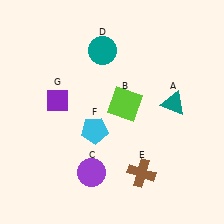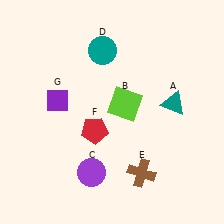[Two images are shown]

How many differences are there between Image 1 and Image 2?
There is 1 difference between the two images.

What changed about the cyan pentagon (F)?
In Image 1, F is cyan. In Image 2, it changed to red.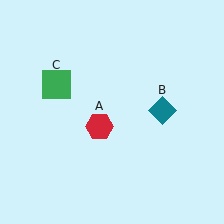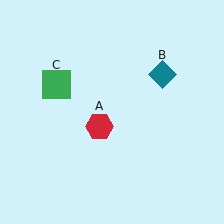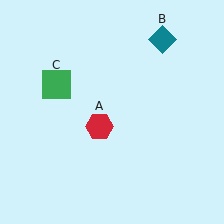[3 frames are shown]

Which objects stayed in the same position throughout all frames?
Red hexagon (object A) and green square (object C) remained stationary.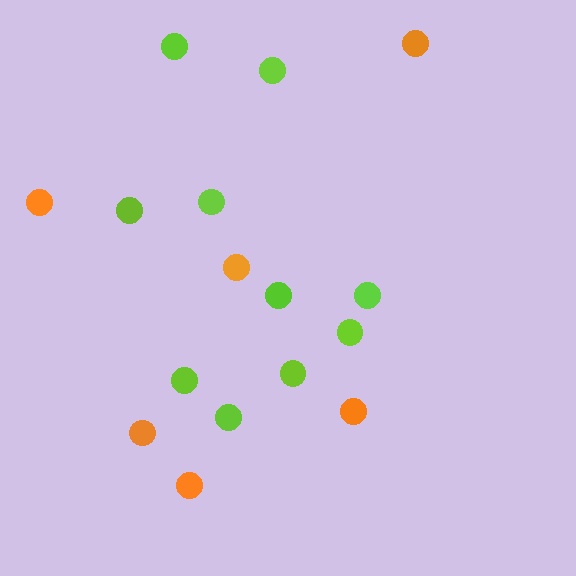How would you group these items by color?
There are 2 groups: one group of orange circles (6) and one group of lime circles (10).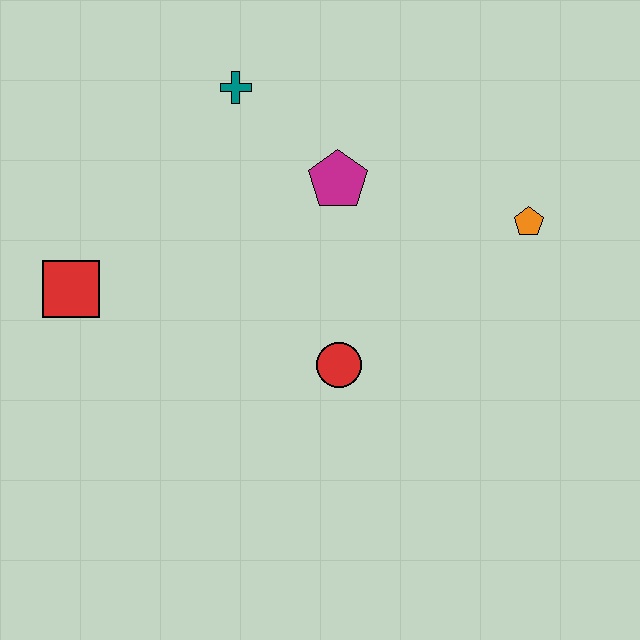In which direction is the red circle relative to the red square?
The red circle is to the right of the red square.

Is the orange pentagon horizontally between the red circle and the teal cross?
No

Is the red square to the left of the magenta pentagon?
Yes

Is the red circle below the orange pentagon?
Yes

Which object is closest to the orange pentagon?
The magenta pentagon is closest to the orange pentagon.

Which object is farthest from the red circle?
The teal cross is farthest from the red circle.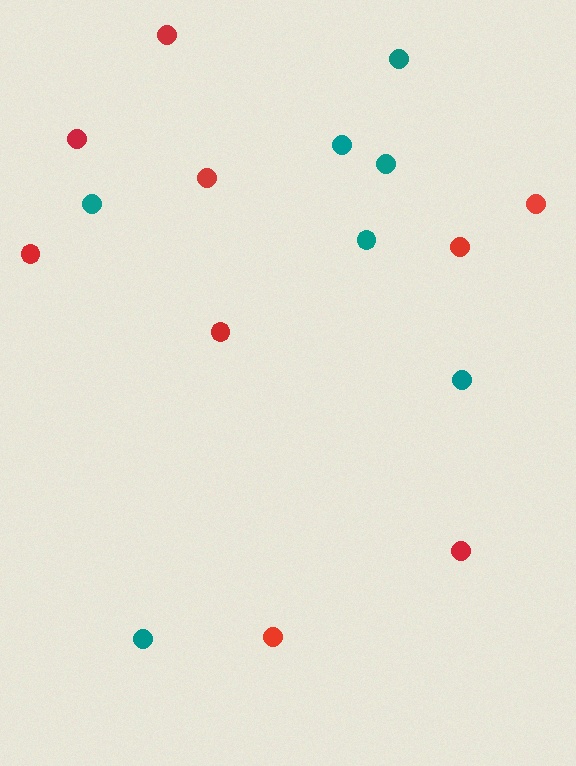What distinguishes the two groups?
There are 2 groups: one group of teal circles (7) and one group of red circles (9).